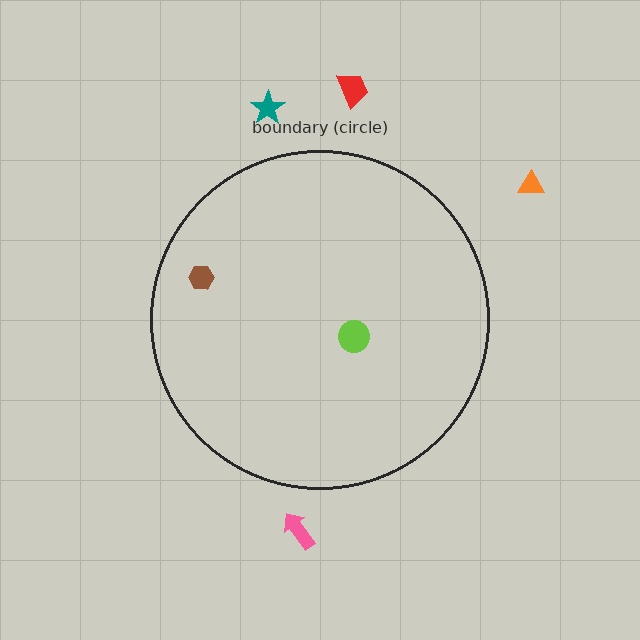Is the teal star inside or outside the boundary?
Outside.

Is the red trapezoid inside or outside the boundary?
Outside.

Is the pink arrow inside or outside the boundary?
Outside.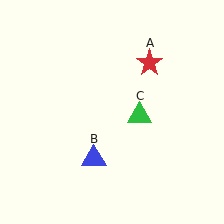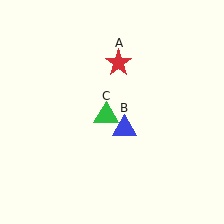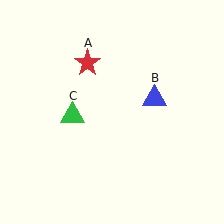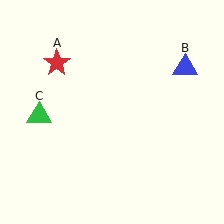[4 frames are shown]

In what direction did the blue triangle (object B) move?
The blue triangle (object B) moved up and to the right.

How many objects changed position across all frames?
3 objects changed position: red star (object A), blue triangle (object B), green triangle (object C).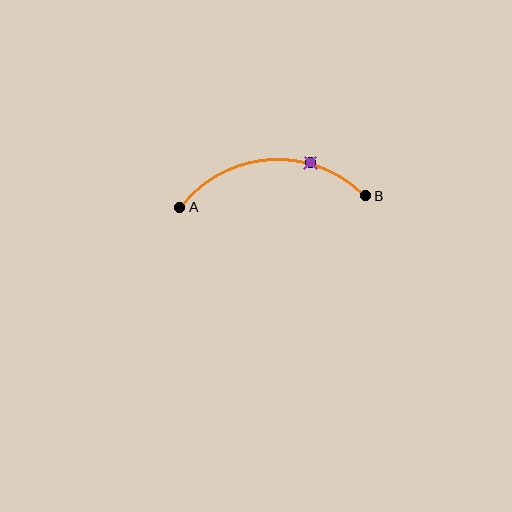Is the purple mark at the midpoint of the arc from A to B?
No. The purple mark lies on the arc but is closer to endpoint B. The arc midpoint would be at the point on the curve equidistant along the arc from both A and B.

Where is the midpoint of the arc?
The arc midpoint is the point on the curve farthest from the straight line joining A and B. It sits above that line.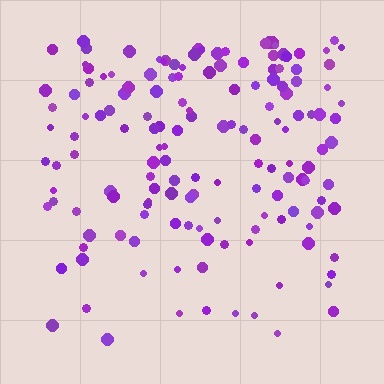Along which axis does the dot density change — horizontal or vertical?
Vertical.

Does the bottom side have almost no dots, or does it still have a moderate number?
Still a moderate number, just noticeably fewer than the top.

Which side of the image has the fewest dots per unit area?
The bottom.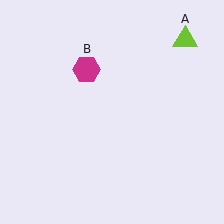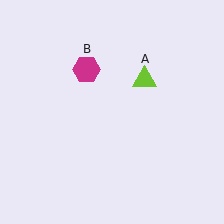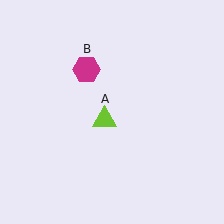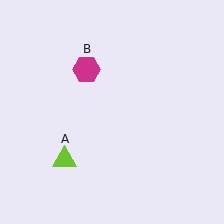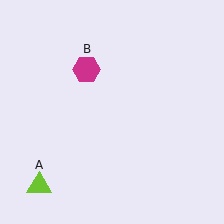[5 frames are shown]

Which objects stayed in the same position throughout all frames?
Magenta hexagon (object B) remained stationary.